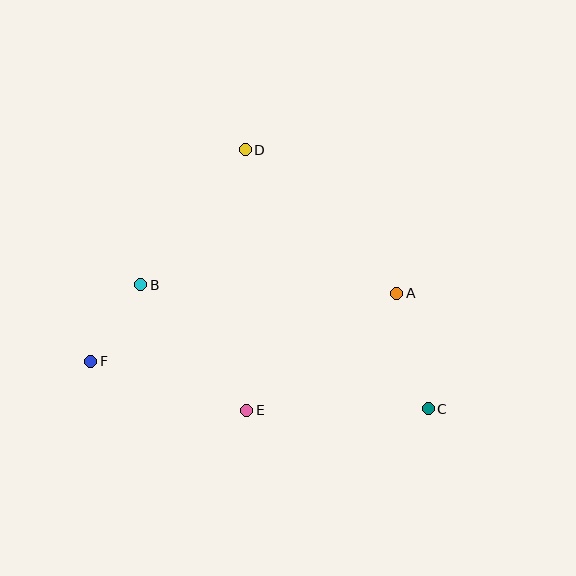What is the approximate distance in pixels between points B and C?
The distance between B and C is approximately 313 pixels.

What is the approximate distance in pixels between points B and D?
The distance between B and D is approximately 171 pixels.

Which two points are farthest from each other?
Points C and F are farthest from each other.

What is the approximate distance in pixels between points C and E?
The distance between C and E is approximately 181 pixels.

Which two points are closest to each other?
Points B and F are closest to each other.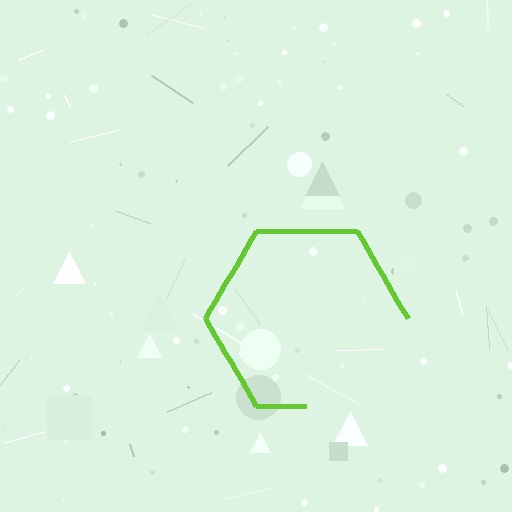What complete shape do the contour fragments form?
The contour fragments form a hexagon.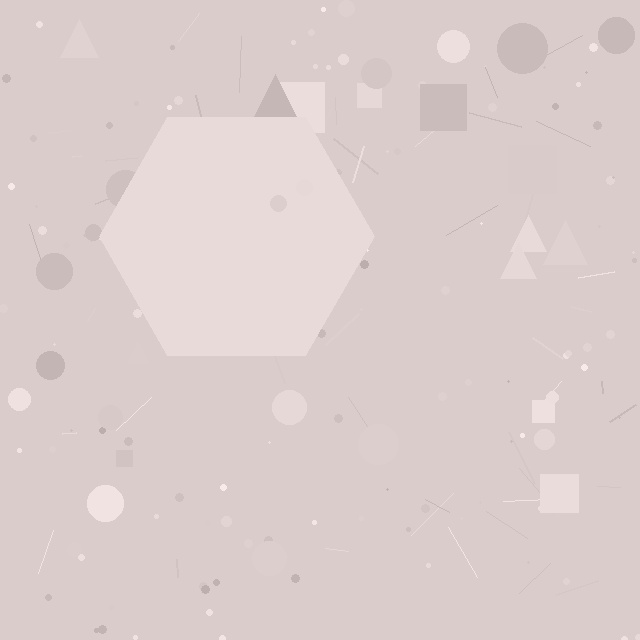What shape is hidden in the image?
A hexagon is hidden in the image.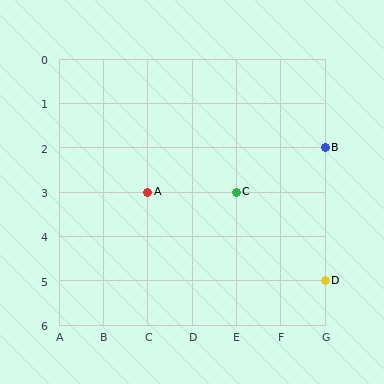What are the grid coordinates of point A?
Point A is at grid coordinates (C, 3).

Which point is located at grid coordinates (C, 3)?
Point A is at (C, 3).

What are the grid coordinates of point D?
Point D is at grid coordinates (G, 5).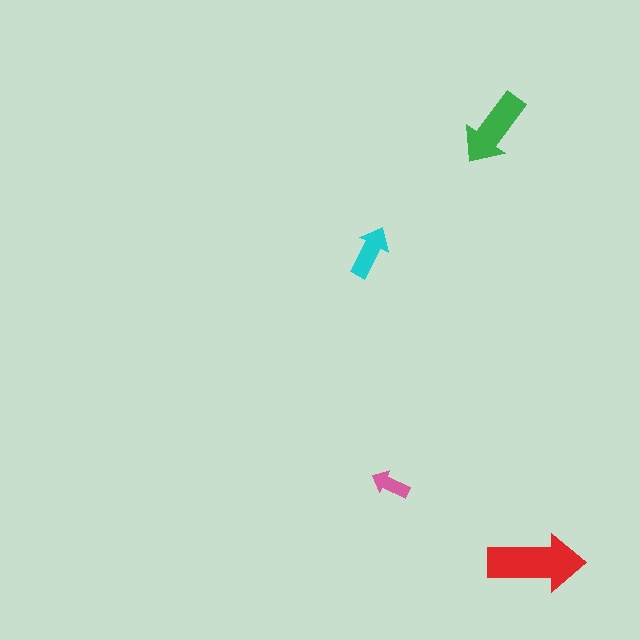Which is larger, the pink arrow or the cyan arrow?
The cyan one.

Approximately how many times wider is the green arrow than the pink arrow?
About 2 times wider.